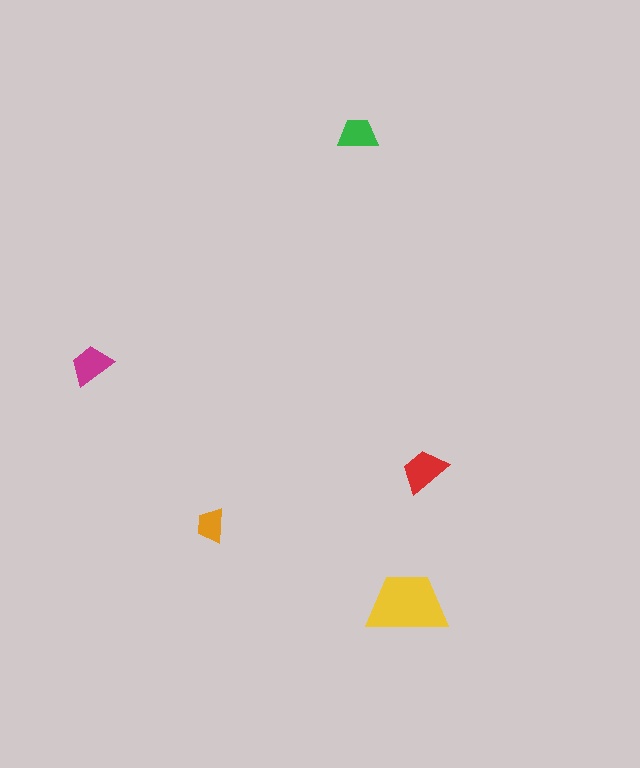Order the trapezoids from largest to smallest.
the yellow one, the red one, the magenta one, the green one, the orange one.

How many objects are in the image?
There are 5 objects in the image.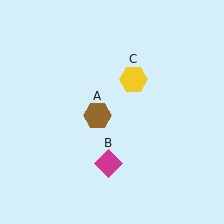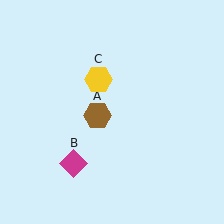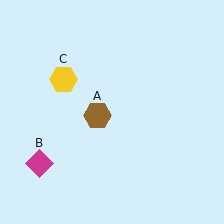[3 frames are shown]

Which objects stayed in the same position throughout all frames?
Brown hexagon (object A) remained stationary.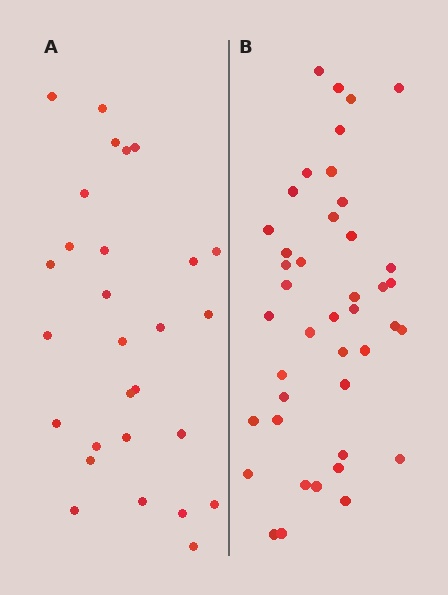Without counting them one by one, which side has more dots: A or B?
Region B (the right region) has more dots.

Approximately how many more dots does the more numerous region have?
Region B has approximately 15 more dots than region A.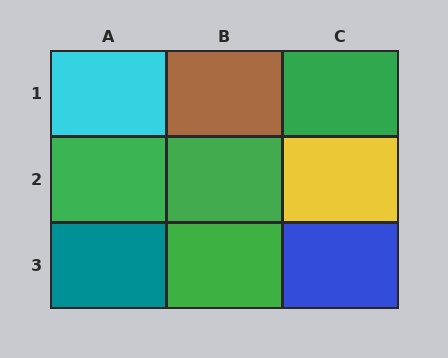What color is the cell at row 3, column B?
Green.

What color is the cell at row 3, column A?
Teal.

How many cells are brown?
1 cell is brown.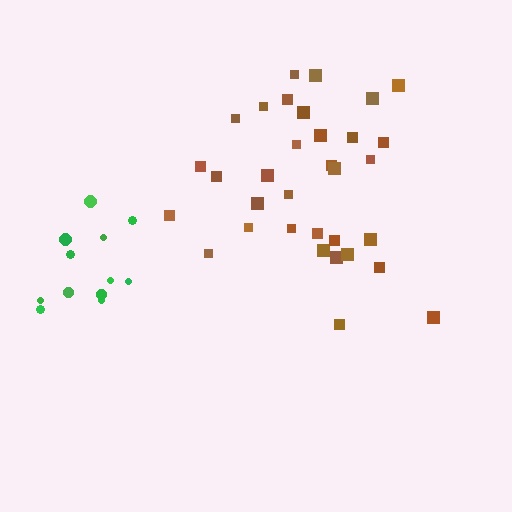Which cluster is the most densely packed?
Green.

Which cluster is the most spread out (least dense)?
Brown.